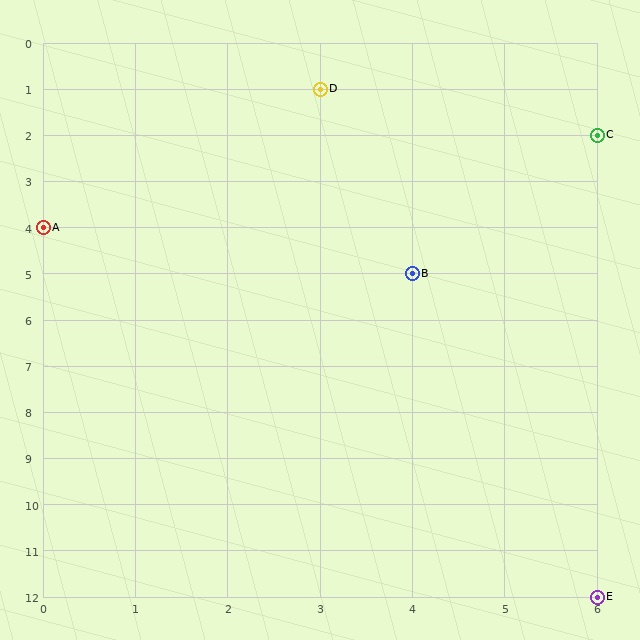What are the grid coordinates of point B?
Point B is at grid coordinates (4, 5).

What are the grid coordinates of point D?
Point D is at grid coordinates (3, 1).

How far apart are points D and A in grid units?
Points D and A are 3 columns and 3 rows apart (about 4.2 grid units diagonally).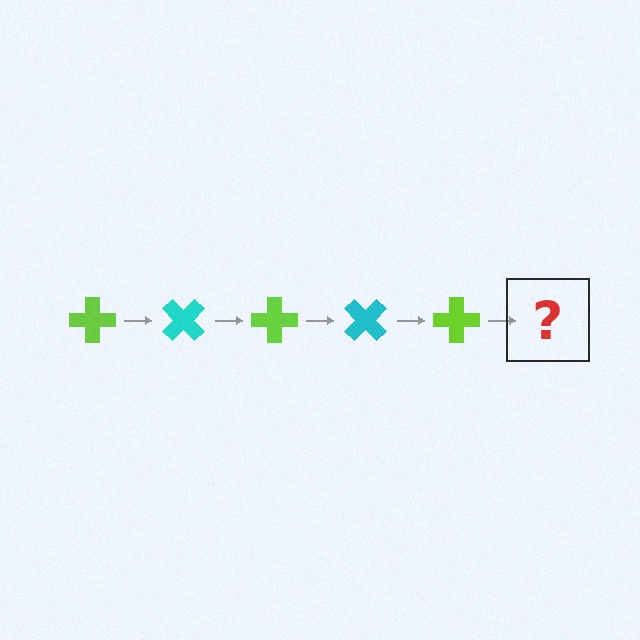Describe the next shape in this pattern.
It should be a cyan cross, rotated 225 degrees from the start.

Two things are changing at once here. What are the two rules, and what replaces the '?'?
The two rules are that it rotates 45 degrees each step and the color cycles through lime and cyan. The '?' should be a cyan cross, rotated 225 degrees from the start.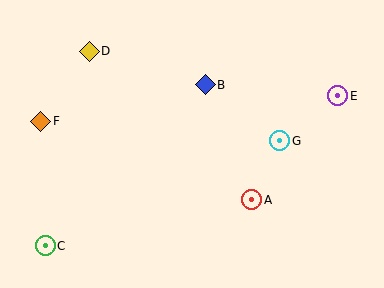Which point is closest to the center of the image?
Point B at (205, 85) is closest to the center.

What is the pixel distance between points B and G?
The distance between B and G is 93 pixels.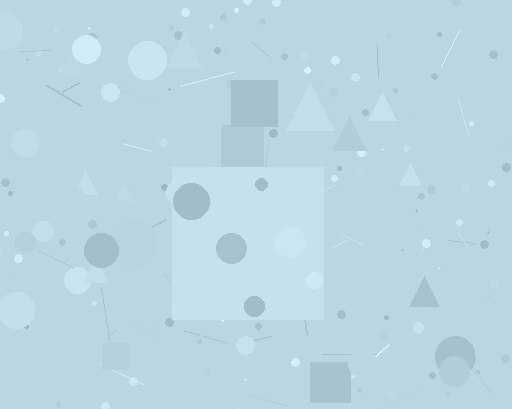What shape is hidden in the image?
A square is hidden in the image.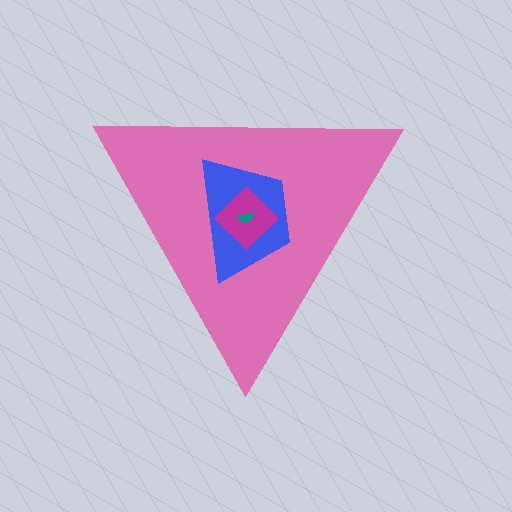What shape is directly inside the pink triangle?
The blue trapezoid.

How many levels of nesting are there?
4.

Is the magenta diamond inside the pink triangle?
Yes.